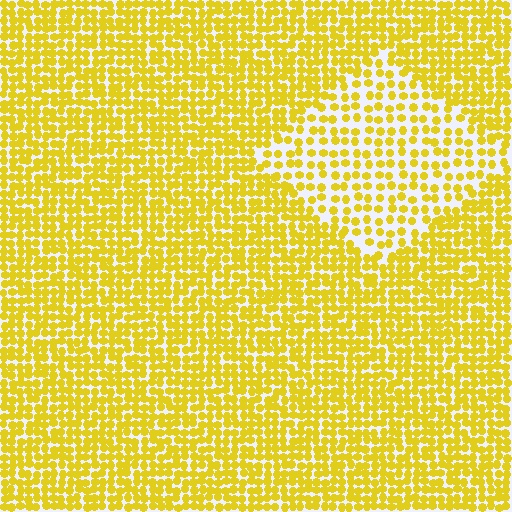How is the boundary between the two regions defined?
The boundary is defined by a change in element density (approximately 1.9x ratio). All elements are the same color, size, and shape.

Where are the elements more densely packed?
The elements are more densely packed outside the diamond boundary.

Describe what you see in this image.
The image contains small yellow elements arranged at two different densities. A diamond-shaped region is visible where the elements are less densely packed than the surrounding area.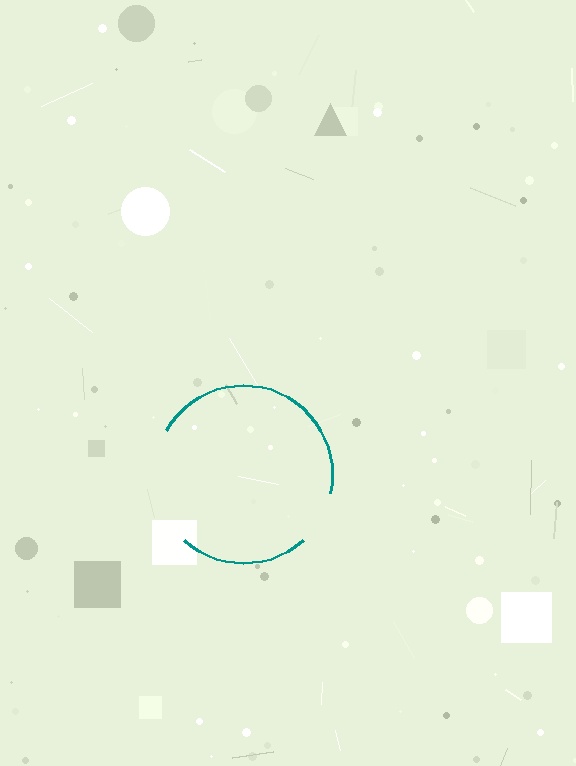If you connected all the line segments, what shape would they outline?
They would outline a circle.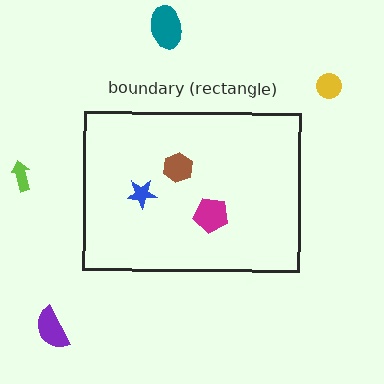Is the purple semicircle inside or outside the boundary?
Outside.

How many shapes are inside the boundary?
3 inside, 4 outside.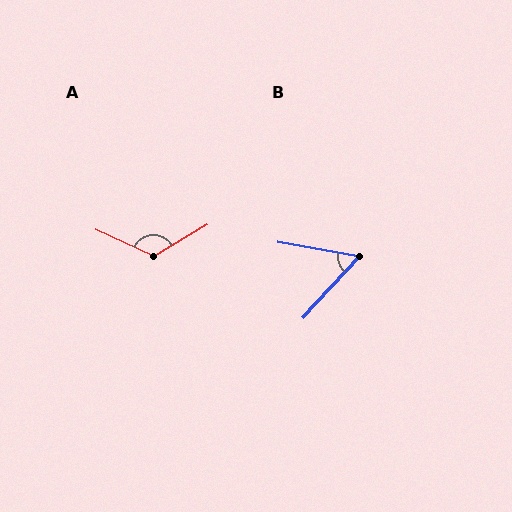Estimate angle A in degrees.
Approximately 124 degrees.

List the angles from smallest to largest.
B (57°), A (124°).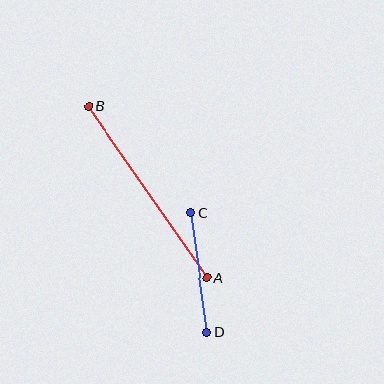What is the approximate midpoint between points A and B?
The midpoint is at approximately (148, 192) pixels.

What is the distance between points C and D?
The distance is approximately 121 pixels.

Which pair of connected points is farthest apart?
Points A and B are farthest apart.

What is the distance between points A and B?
The distance is approximately 208 pixels.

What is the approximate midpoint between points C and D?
The midpoint is at approximately (199, 273) pixels.